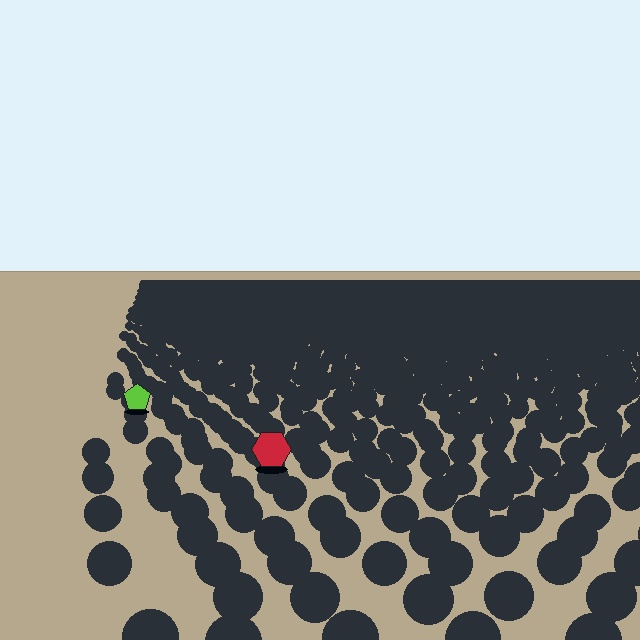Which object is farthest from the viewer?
The lime pentagon is farthest from the viewer. It appears smaller and the ground texture around it is denser.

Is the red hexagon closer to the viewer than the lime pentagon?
Yes. The red hexagon is closer — you can tell from the texture gradient: the ground texture is coarser near it.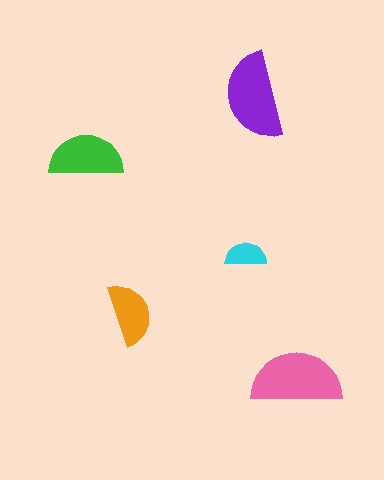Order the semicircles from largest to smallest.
the pink one, the purple one, the green one, the orange one, the cyan one.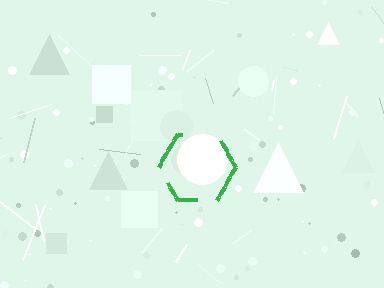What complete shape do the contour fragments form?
The contour fragments form a hexagon.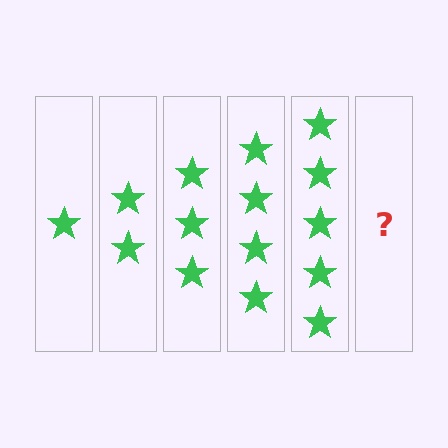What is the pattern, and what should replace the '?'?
The pattern is that each step adds one more star. The '?' should be 6 stars.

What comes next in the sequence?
The next element should be 6 stars.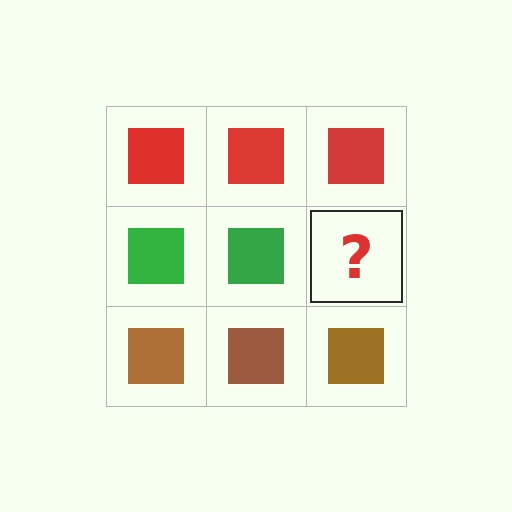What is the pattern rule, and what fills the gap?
The rule is that each row has a consistent color. The gap should be filled with a green square.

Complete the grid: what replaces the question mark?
The question mark should be replaced with a green square.